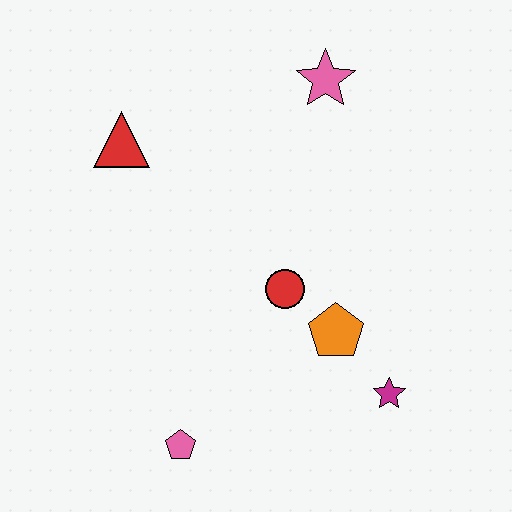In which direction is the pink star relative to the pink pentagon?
The pink star is above the pink pentagon.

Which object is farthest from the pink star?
The pink pentagon is farthest from the pink star.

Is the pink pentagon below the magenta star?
Yes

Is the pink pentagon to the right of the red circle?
No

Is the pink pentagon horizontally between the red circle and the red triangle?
Yes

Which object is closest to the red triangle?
The pink star is closest to the red triangle.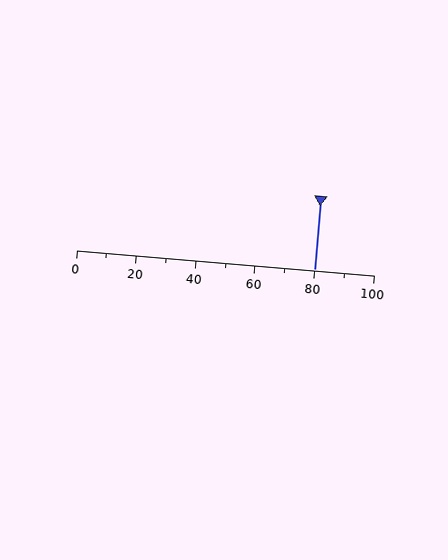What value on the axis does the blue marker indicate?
The marker indicates approximately 80.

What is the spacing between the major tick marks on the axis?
The major ticks are spaced 20 apart.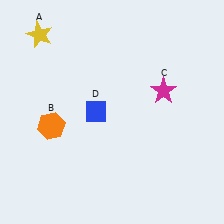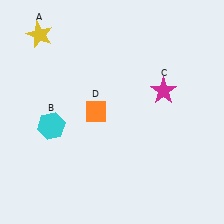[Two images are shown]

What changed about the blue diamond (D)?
In Image 1, D is blue. In Image 2, it changed to orange.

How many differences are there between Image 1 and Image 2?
There are 2 differences between the two images.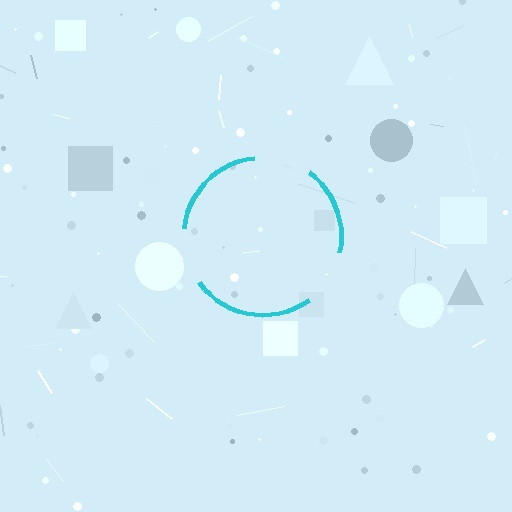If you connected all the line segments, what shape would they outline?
They would outline a circle.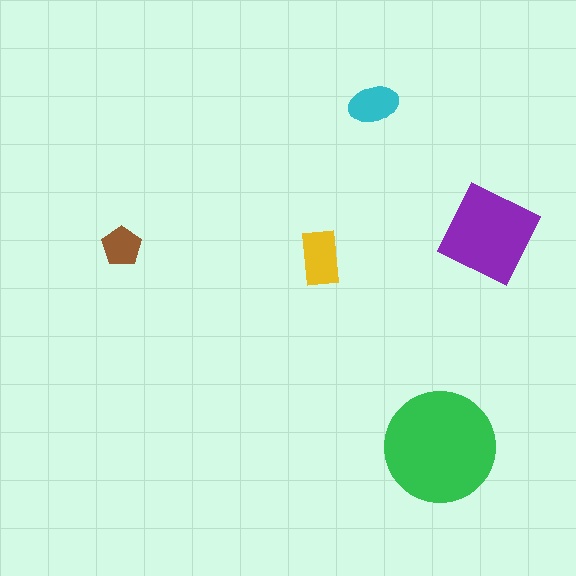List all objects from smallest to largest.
The brown pentagon, the cyan ellipse, the yellow rectangle, the purple diamond, the green circle.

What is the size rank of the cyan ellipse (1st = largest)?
4th.